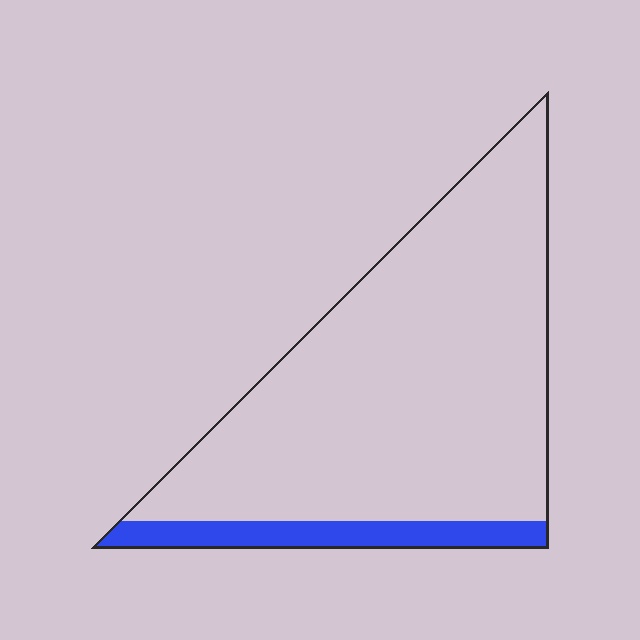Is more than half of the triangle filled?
No.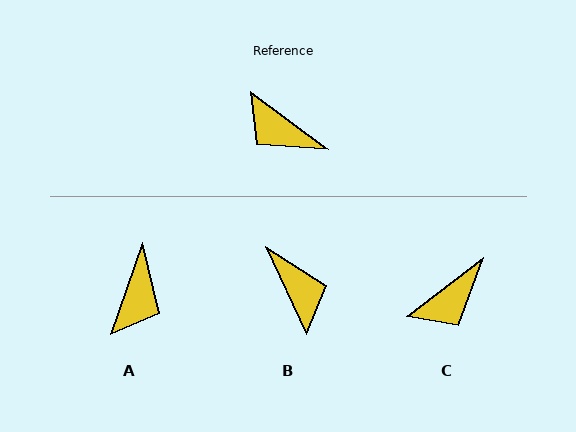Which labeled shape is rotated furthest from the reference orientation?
B, about 151 degrees away.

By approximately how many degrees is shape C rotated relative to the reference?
Approximately 74 degrees counter-clockwise.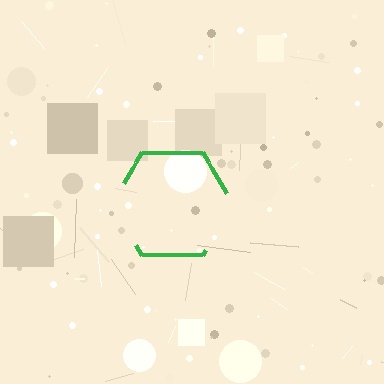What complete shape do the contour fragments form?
The contour fragments form a hexagon.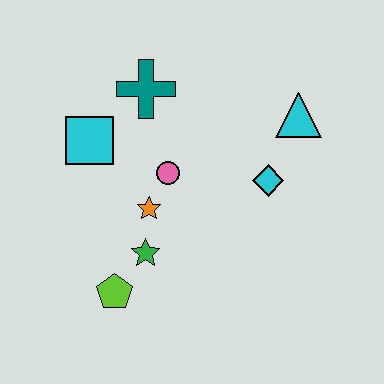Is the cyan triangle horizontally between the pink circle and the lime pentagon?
No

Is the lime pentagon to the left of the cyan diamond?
Yes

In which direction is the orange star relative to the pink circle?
The orange star is below the pink circle.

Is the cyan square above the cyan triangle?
No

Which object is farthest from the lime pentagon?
The cyan triangle is farthest from the lime pentagon.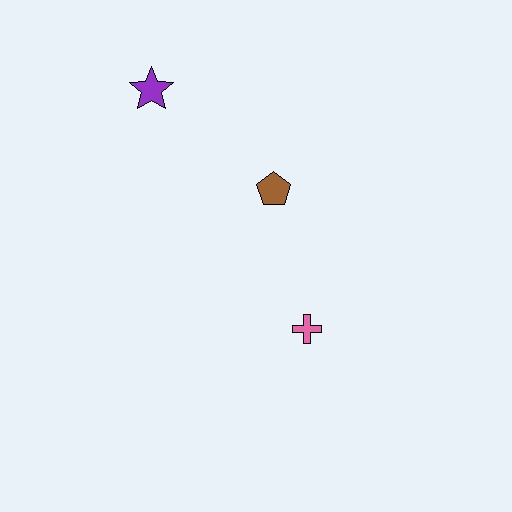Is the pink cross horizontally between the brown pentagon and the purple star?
No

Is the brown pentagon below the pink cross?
No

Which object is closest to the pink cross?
The brown pentagon is closest to the pink cross.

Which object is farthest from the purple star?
The pink cross is farthest from the purple star.